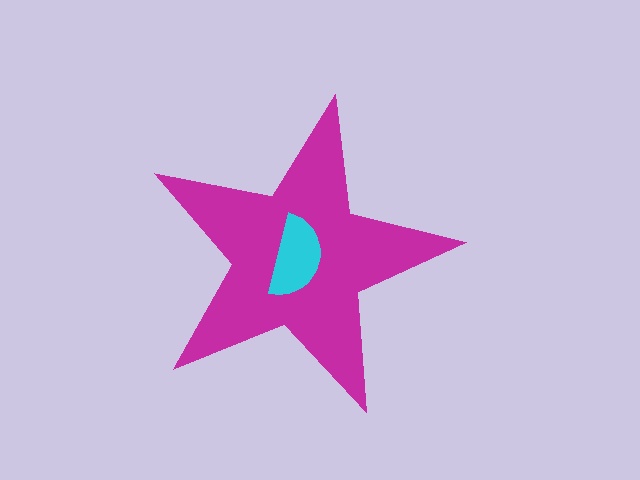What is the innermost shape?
The cyan semicircle.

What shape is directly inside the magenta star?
The cyan semicircle.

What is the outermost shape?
The magenta star.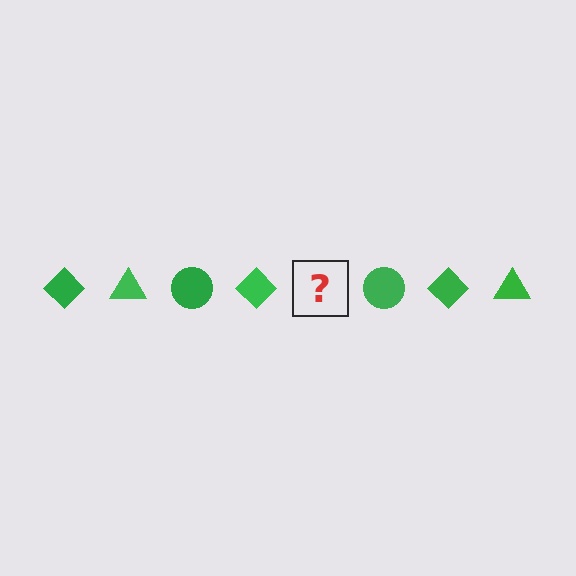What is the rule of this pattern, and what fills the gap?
The rule is that the pattern cycles through diamond, triangle, circle shapes in green. The gap should be filled with a green triangle.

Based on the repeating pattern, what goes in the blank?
The blank should be a green triangle.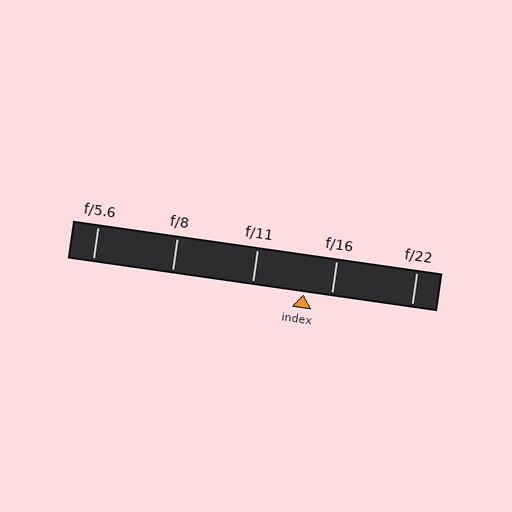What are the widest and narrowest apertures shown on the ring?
The widest aperture shown is f/5.6 and the narrowest is f/22.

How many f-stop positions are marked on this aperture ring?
There are 5 f-stop positions marked.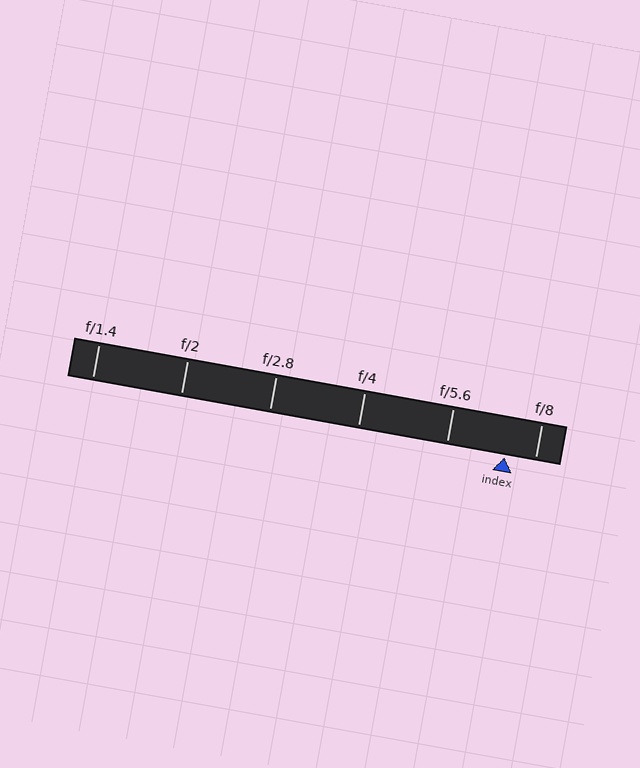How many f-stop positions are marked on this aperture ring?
There are 6 f-stop positions marked.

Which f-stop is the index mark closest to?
The index mark is closest to f/8.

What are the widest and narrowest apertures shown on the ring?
The widest aperture shown is f/1.4 and the narrowest is f/8.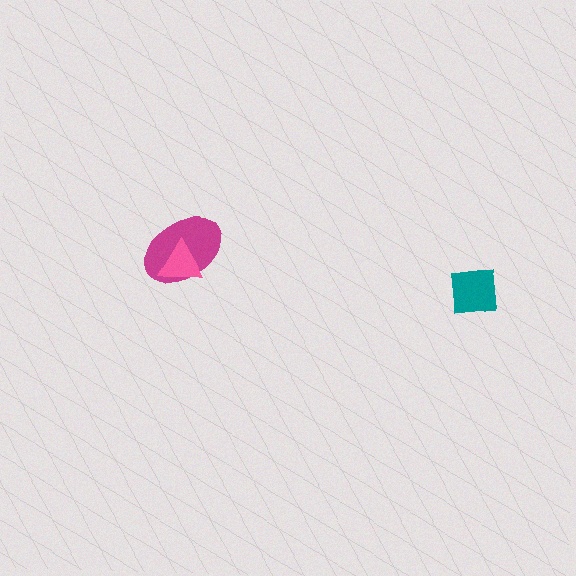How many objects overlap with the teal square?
0 objects overlap with the teal square.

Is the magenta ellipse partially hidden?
Yes, it is partially covered by another shape.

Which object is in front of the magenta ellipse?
The pink triangle is in front of the magenta ellipse.